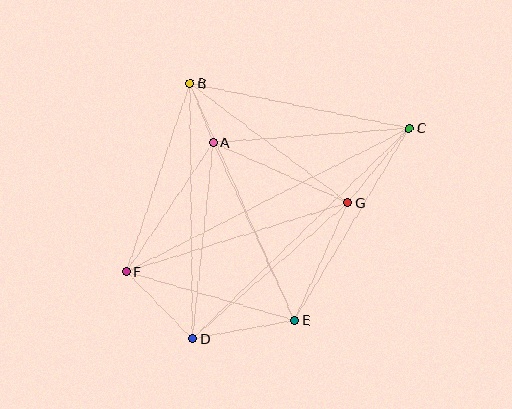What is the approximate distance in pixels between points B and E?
The distance between B and E is approximately 259 pixels.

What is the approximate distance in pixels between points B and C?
The distance between B and C is approximately 224 pixels.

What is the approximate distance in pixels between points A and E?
The distance between A and E is approximately 196 pixels.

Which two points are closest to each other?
Points A and B are closest to each other.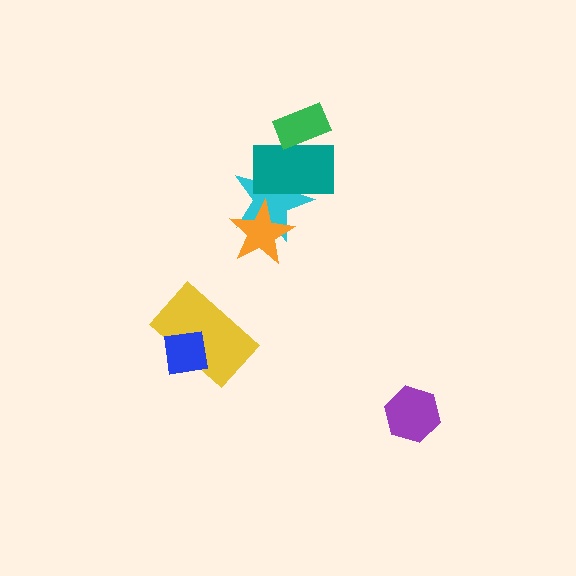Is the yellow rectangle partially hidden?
Yes, it is partially covered by another shape.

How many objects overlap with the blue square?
1 object overlaps with the blue square.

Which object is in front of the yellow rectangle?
The blue square is in front of the yellow rectangle.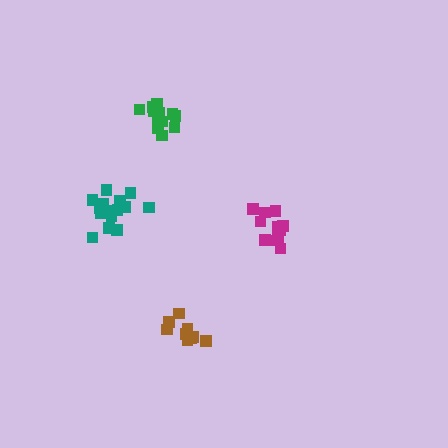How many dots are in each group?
Group 1: 9 dots, Group 2: 11 dots, Group 3: 12 dots, Group 4: 15 dots (47 total).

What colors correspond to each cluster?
The clusters are colored: brown, magenta, green, teal.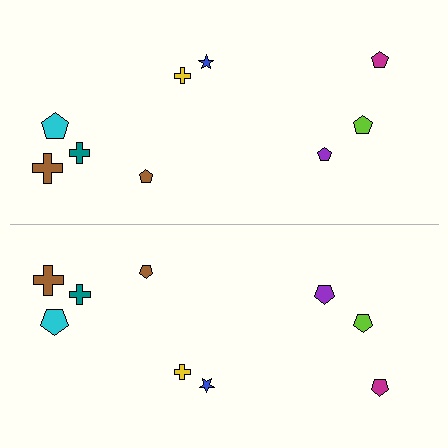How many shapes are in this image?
There are 18 shapes in this image.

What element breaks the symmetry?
The purple pentagon on the bottom side has a different size than its mirror counterpart.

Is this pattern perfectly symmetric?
No, the pattern is not perfectly symmetric. The purple pentagon on the bottom side has a different size than its mirror counterpart.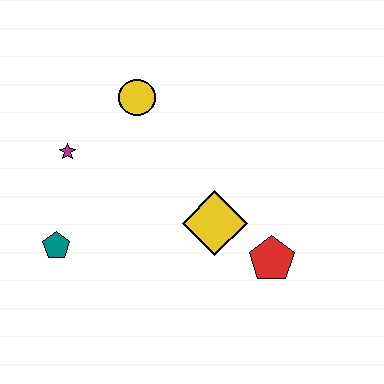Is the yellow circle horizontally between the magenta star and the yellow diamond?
Yes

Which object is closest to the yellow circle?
The magenta star is closest to the yellow circle.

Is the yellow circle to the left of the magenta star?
No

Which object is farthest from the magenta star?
The red pentagon is farthest from the magenta star.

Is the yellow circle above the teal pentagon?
Yes